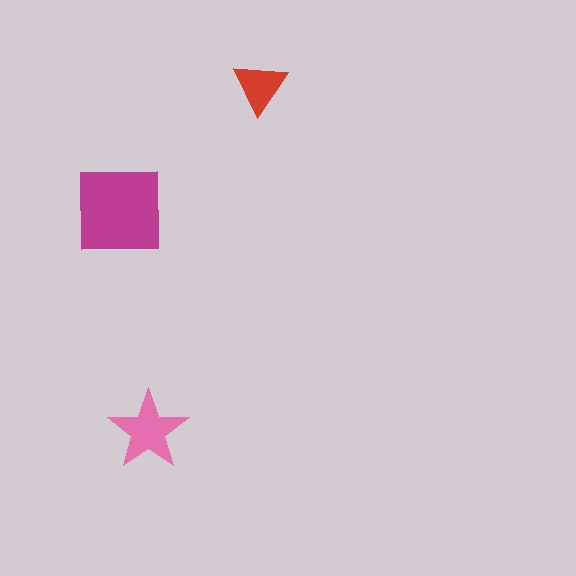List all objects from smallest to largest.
The red triangle, the pink star, the magenta square.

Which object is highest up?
The red triangle is topmost.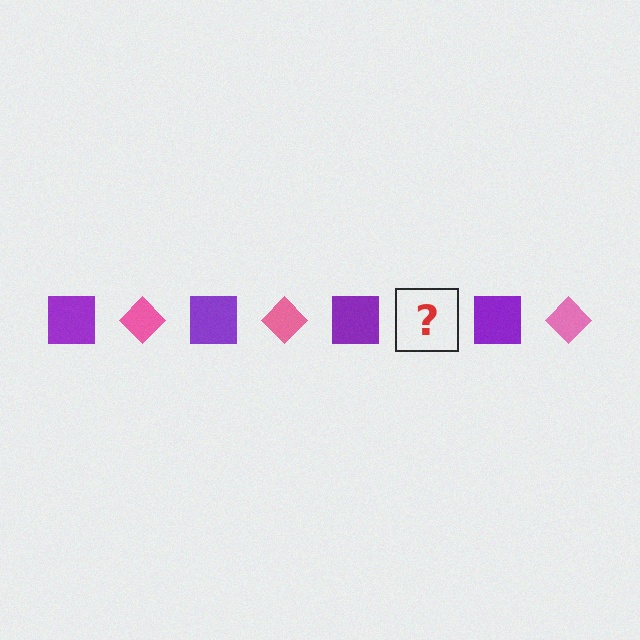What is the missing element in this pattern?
The missing element is a pink diamond.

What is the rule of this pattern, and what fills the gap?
The rule is that the pattern alternates between purple square and pink diamond. The gap should be filled with a pink diamond.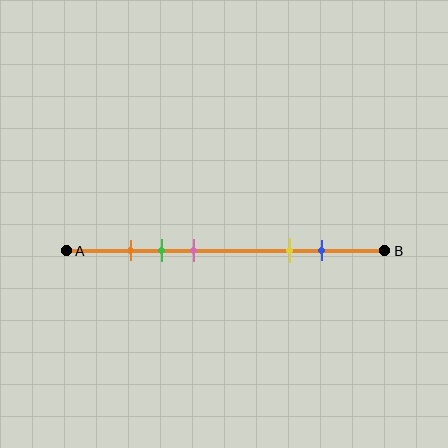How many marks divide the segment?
There are 5 marks dividing the segment.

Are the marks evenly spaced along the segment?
No, the marks are not evenly spaced.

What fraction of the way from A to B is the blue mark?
The blue mark is approximately 80% (0.8) of the way from A to B.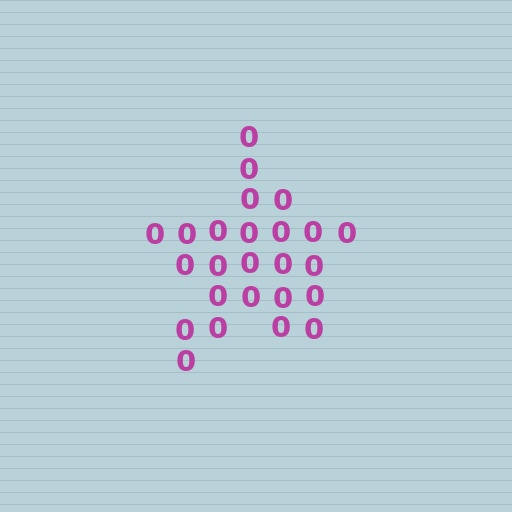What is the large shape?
The large shape is a star.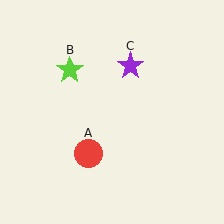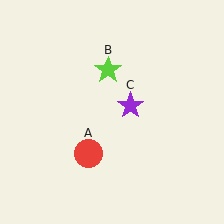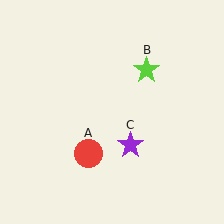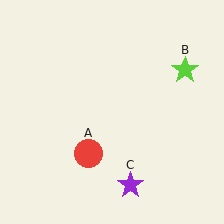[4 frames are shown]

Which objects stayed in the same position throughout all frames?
Red circle (object A) remained stationary.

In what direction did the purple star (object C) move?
The purple star (object C) moved down.